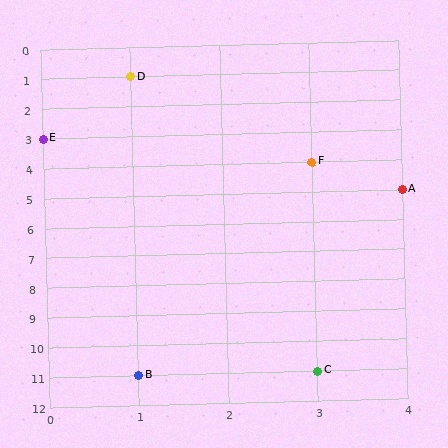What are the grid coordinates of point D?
Point D is at grid coordinates (1, 1).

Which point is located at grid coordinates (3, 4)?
Point F is at (3, 4).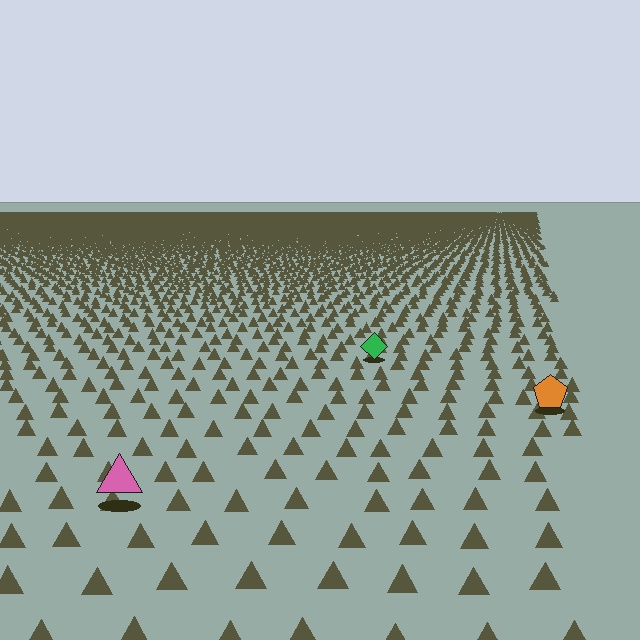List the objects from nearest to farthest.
From nearest to farthest: the pink triangle, the orange pentagon, the green diamond.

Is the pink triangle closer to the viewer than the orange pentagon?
Yes. The pink triangle is closer — you can tell from the texture gradient: the ground texture is coarser near it.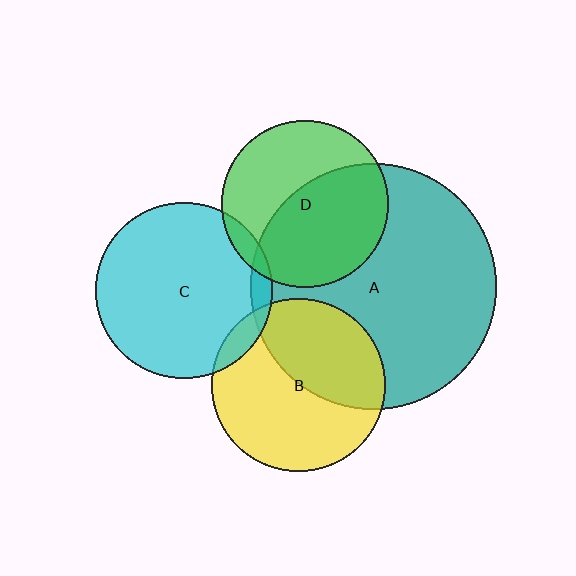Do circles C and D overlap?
Yes.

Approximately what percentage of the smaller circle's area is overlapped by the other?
Approximately 5%.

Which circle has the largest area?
Circle A (teal).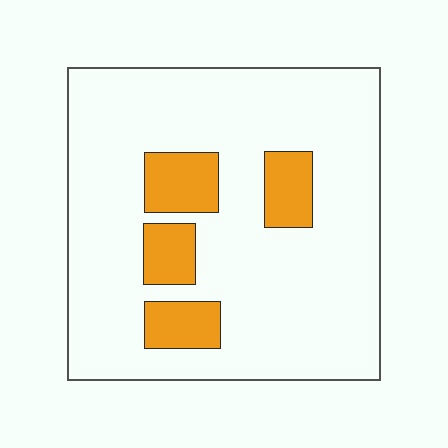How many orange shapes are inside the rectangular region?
4.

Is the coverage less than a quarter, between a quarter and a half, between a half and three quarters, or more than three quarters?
Less than a quarter.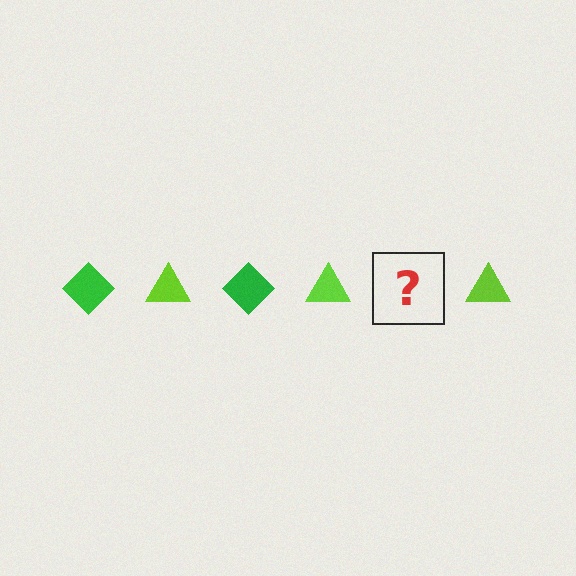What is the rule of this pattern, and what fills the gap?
The rule is that the pattern alternates between green diamond and lime triangle. The gap should be filled with a green diamond.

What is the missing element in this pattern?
The missing element is a green diamond.